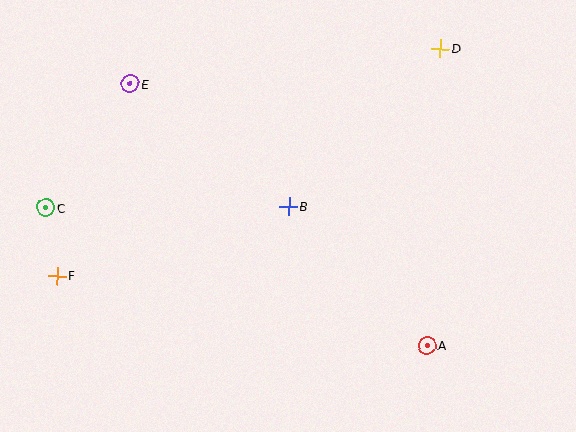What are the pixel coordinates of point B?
Point B is at (289, 206).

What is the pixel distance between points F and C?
The distance between F and C is 69 pixels.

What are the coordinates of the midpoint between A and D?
The midpoint between A and D is at (434, 197).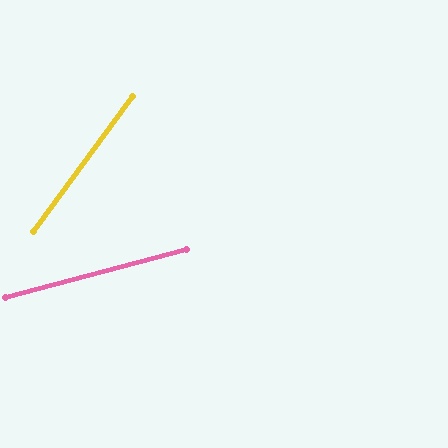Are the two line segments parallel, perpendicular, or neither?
Neither parallel nor perpendicular — they differ by about 39°.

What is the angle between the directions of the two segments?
Approximately 39 degrees.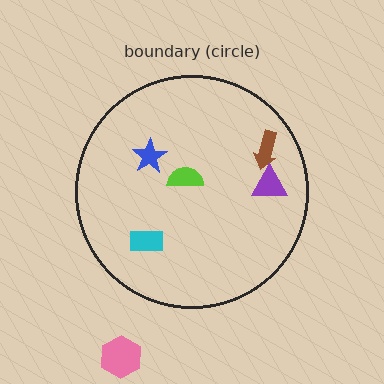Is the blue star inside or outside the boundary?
Inside.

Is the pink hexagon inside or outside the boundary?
Outside.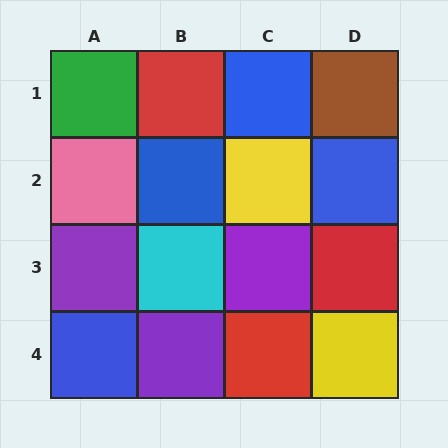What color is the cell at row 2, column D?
Blue.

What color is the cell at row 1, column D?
Brown.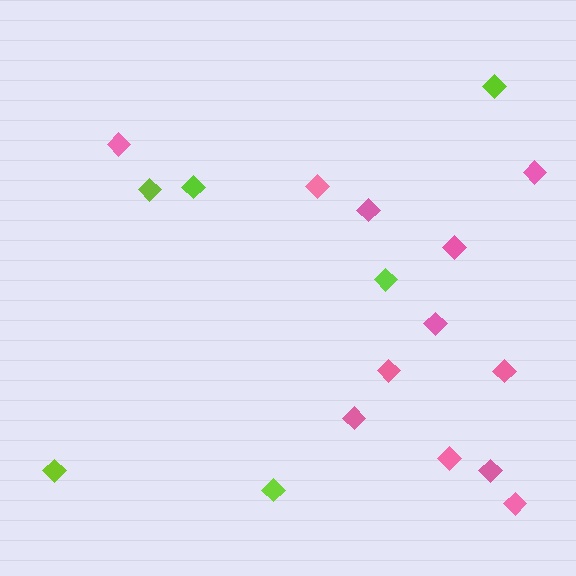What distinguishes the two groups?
There are 2 groups: one group of lime diamonds (6) and one group of pink diamonds (12).